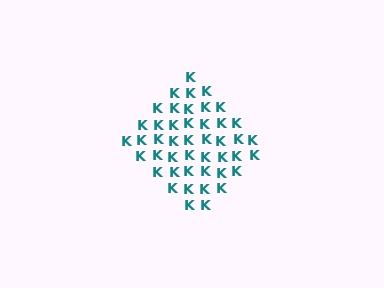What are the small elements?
The small elements are letter K's.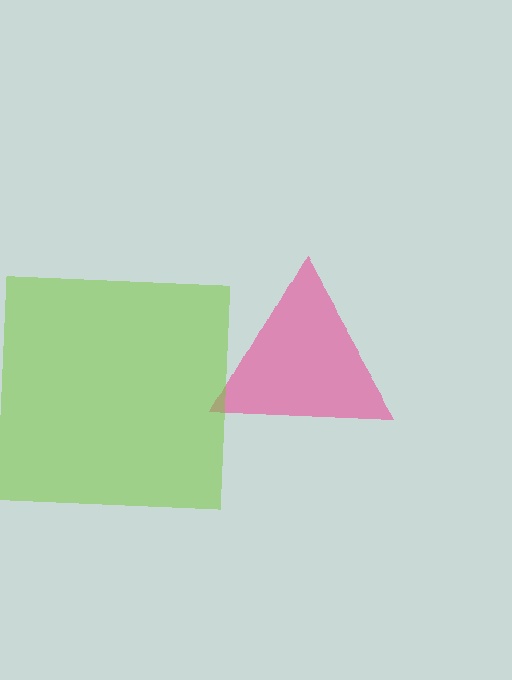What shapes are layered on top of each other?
The layered shapes are: a pink triangle, a lime square.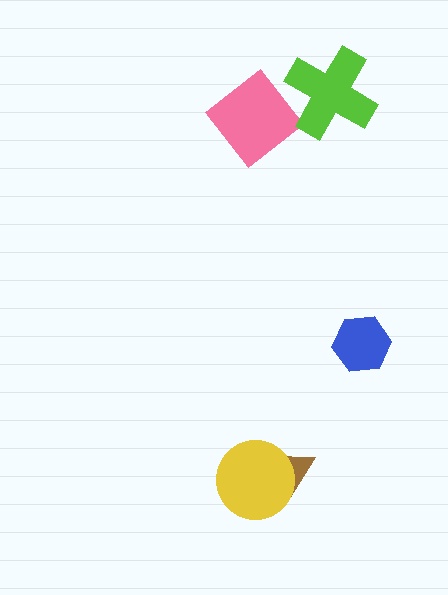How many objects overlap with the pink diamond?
1 object overlaps with the pink diamond.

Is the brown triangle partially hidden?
Yes, it is partially covered by another shape.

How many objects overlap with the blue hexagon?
0 objects overlap with the blue hexagon.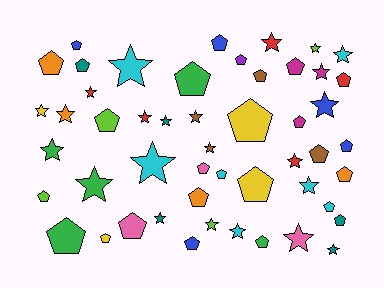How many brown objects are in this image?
There are 4 brown objects.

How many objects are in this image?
There are 50 objects.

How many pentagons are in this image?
There are 27 pentagons.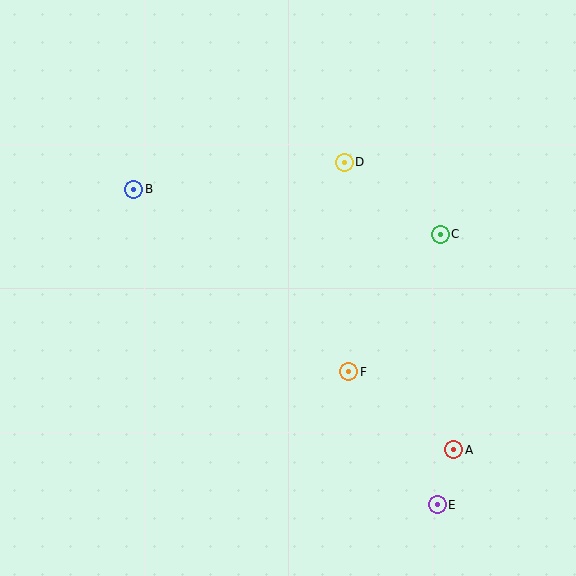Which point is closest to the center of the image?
Point F at (349, 372) is closest to the center.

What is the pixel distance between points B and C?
The distance between B and C is 310 pixels.